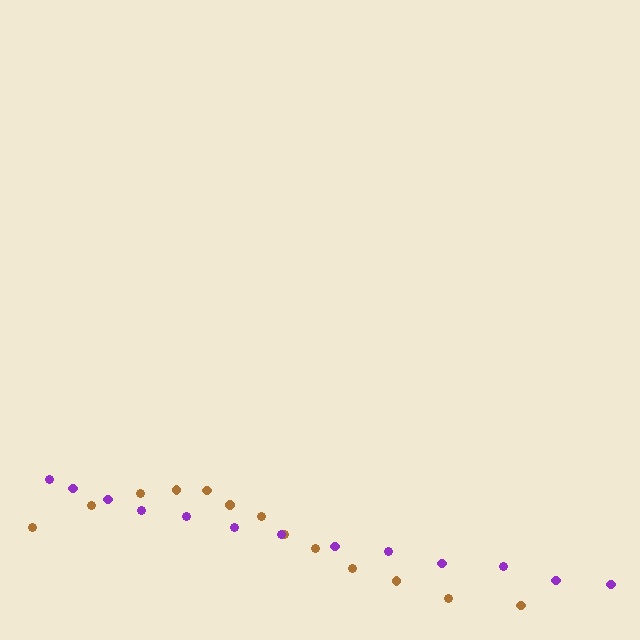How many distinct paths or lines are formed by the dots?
There are 2 distinct paths.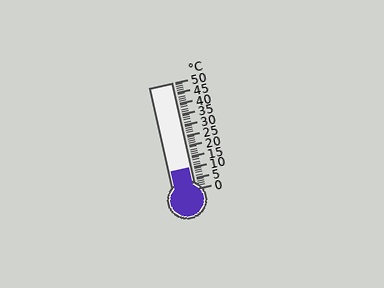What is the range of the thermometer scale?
The thermometer scale ranges from 0°C to 50°C.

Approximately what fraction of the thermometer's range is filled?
The thermometer is filled to approximately 20% of its range.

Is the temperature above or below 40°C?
The temperature is below 40°C.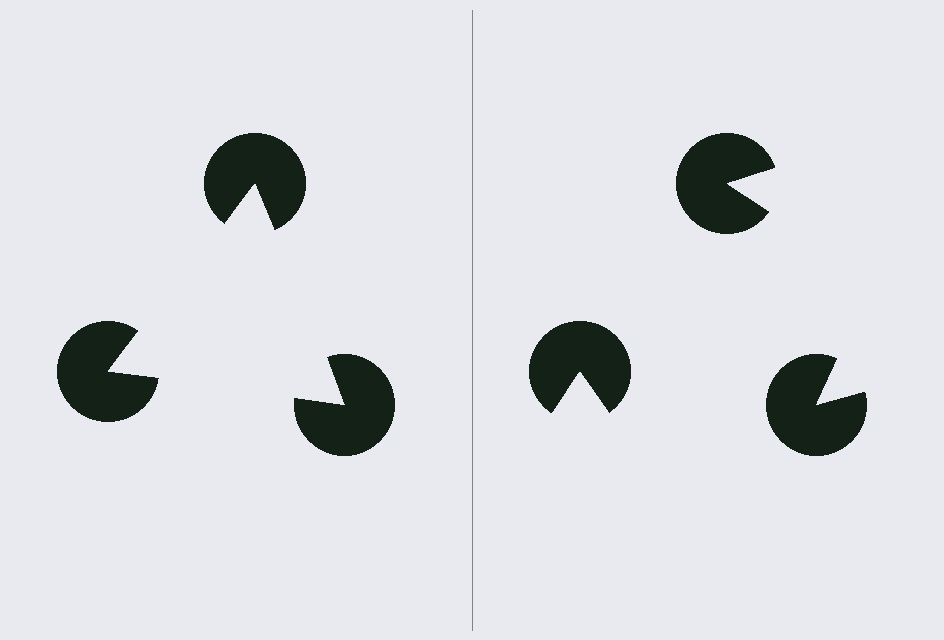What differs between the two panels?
The pac-man discs are positioned identically on both sides; only the wedge orientations differ. On the left they align to a triangle; on the right they are misaligned.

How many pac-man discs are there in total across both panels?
6 — 3 on each side.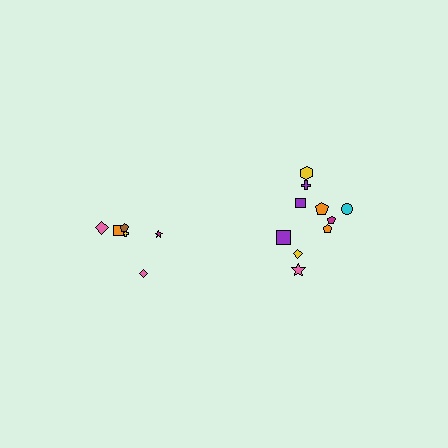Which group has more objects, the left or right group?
The right group.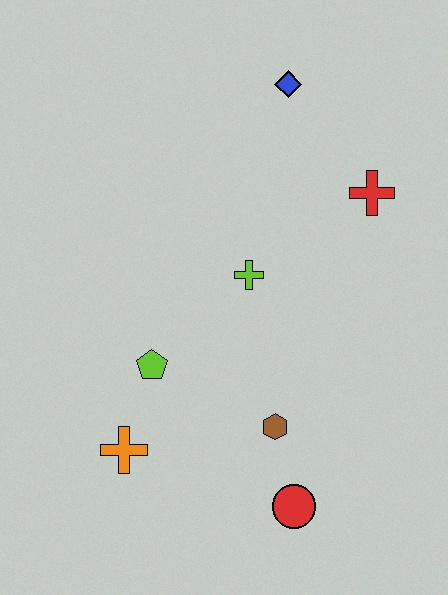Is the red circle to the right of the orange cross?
Yes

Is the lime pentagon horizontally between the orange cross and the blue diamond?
Yes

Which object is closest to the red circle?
The brown hexagon is closest to the red circle.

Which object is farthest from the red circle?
The blue diamond is farthest from the red circle.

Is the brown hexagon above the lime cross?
No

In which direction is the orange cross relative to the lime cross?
The orange cross is below the lime cross.